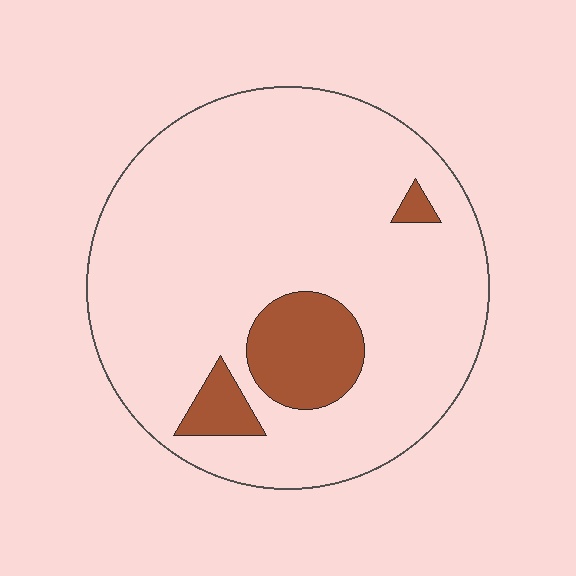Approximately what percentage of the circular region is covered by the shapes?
Approximately 15%.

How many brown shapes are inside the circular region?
3.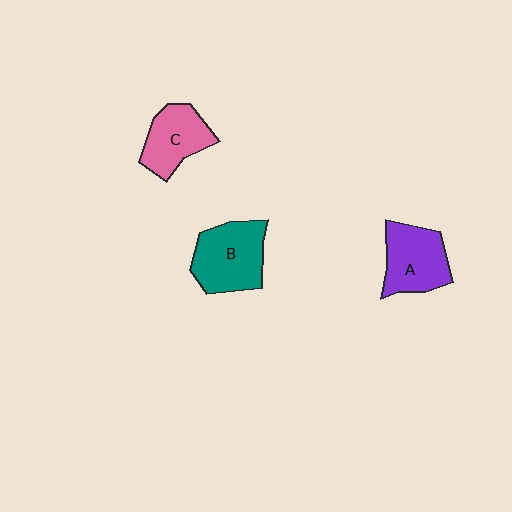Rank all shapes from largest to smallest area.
From largest to smallest: B (teal), A (purple), C (pink).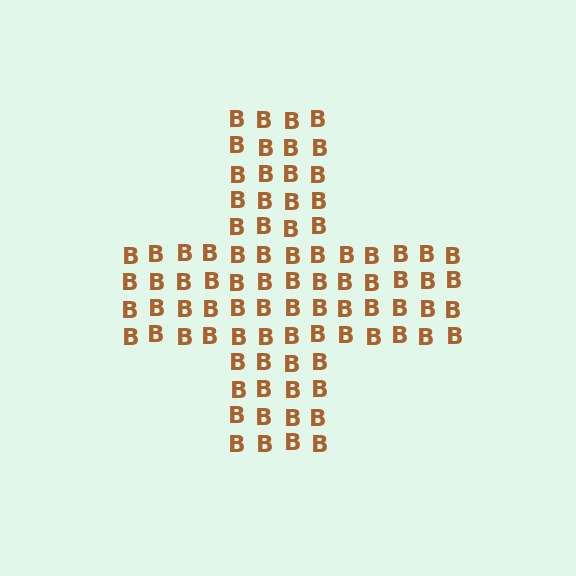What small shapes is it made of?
It is made of small letter B's.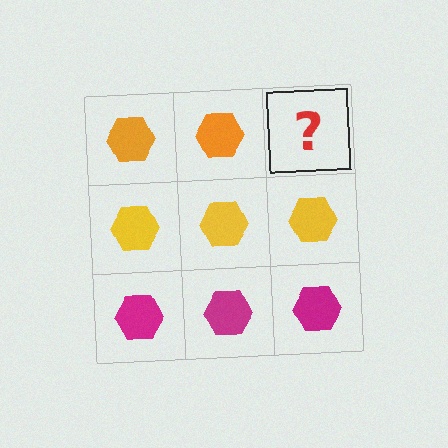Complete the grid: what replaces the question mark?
The question mark should be replaced with an orange hexagon.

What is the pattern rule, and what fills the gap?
The rule is that each row has a consistent color. The gap should be filled with an orange hexagon.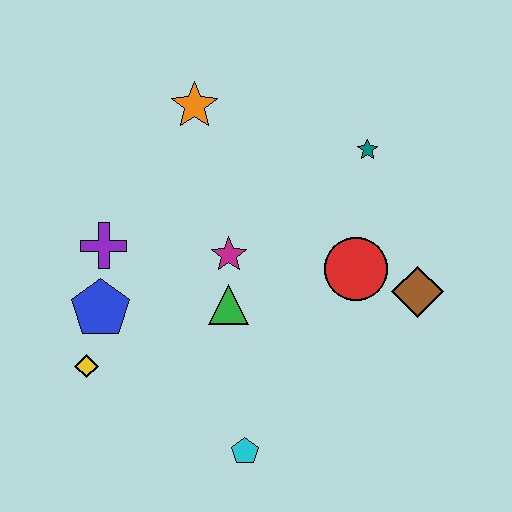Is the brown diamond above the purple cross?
No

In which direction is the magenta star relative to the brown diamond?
The magenta star is to the left of the brown diamond.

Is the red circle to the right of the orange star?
Yes